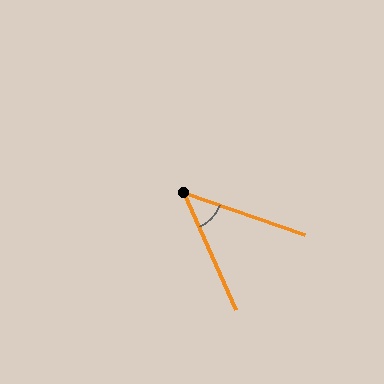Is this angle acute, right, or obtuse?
It is acute.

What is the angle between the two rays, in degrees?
Approximately 47 degrees.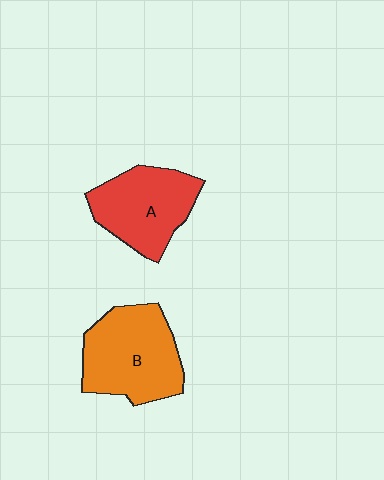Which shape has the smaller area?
Shape A (red).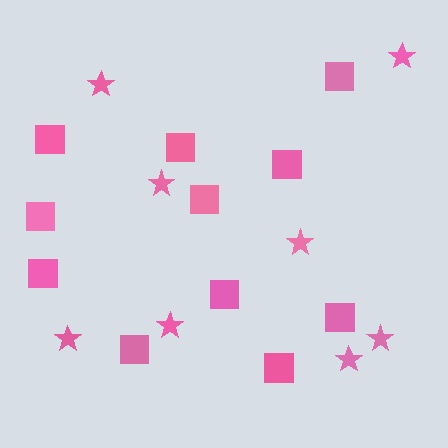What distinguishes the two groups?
There are 2 groups: one group of squares (11) and one group of stars (8).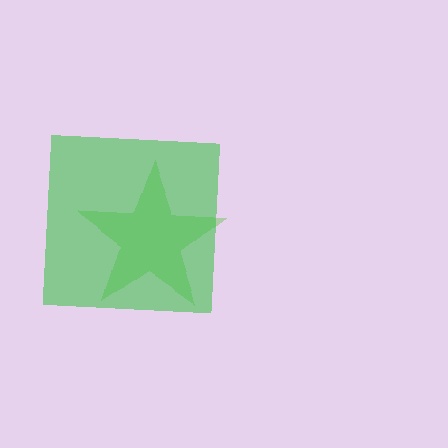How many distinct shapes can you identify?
There are 2 distinct shapes: a lime star, a green square.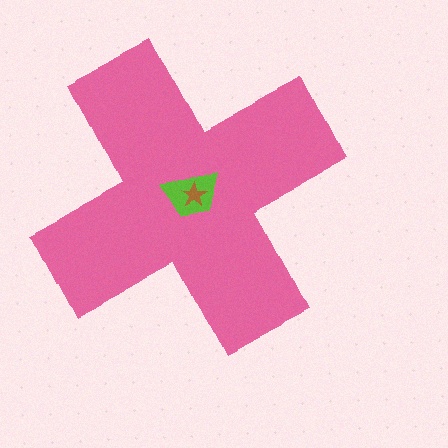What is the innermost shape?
The brown star.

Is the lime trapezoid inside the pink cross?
Yes.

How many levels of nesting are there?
3.